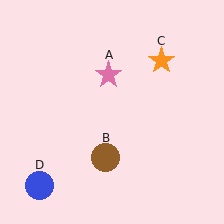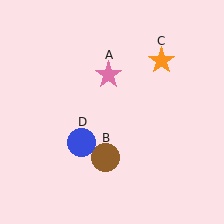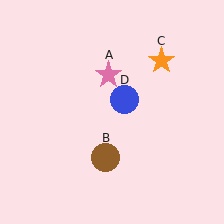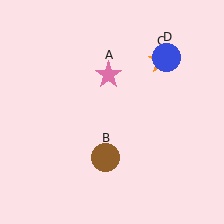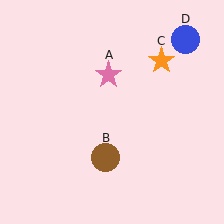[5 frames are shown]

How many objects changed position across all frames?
1 object changed position: blue circle (object D).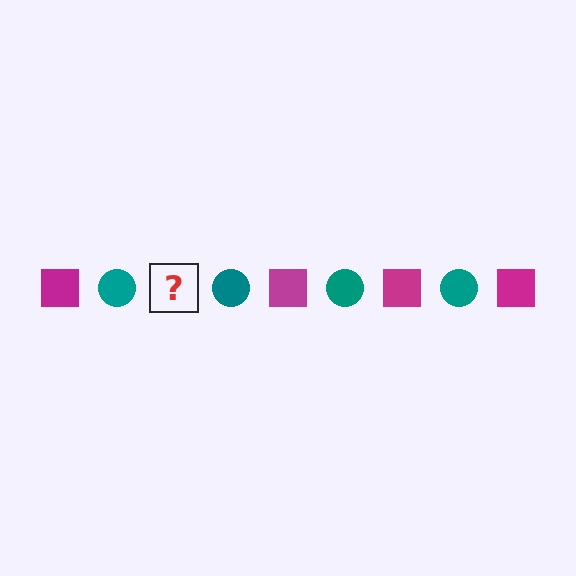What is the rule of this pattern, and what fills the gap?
The rule is that the pattern alternates between magenta square and teal circle. The gap should be filled with a magenta square.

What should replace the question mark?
The question mark should be replaced with a magenta square.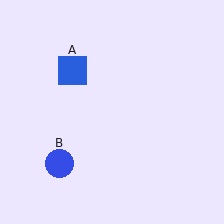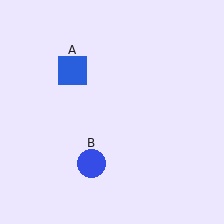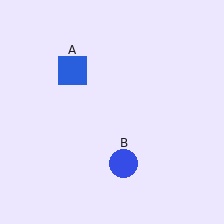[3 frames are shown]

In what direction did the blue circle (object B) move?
The blue circle (object B) moved right.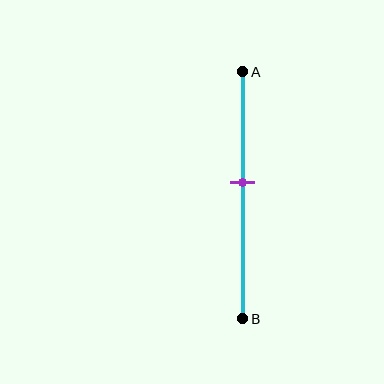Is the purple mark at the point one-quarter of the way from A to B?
No, the mark is at about 45% from A, not at the 25% one-quarter point.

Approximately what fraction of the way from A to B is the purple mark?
The purple mark is approximately 45% of the way from A to B.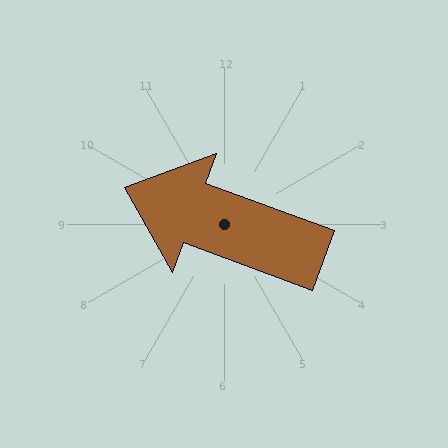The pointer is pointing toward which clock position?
Roughly 10 o'clock.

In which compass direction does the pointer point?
West.